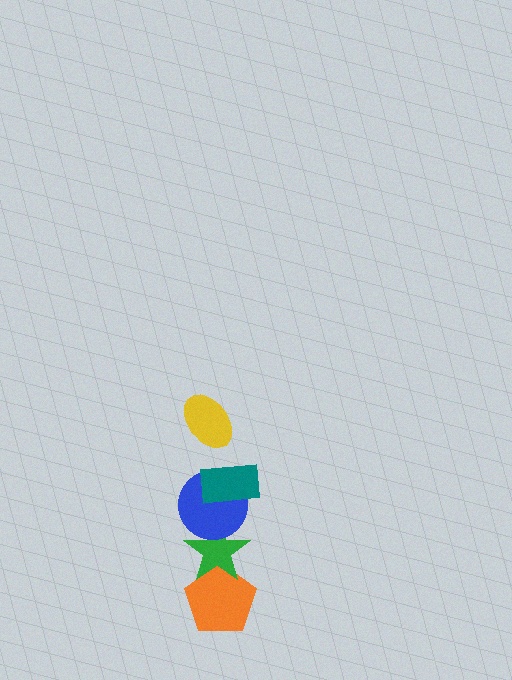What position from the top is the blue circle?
The blue circle is 3rd from the top.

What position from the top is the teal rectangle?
The teal rectangle is 2nd from the top.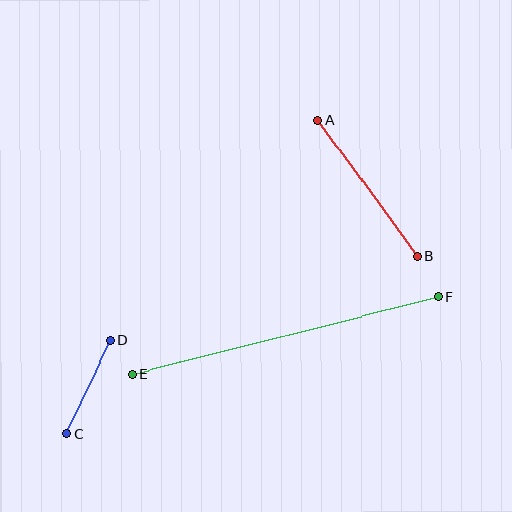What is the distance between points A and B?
The distance is approximately 169 pixels.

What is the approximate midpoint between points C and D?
The midpoint is at approximately (89, 387) pixels.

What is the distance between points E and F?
The distance is approximately 316 pixels.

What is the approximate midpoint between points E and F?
The midpoint is at approximately (285, 335) pixels.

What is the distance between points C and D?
The distance is approximately 104 pixels.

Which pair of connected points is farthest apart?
Points E and F are farthest apart.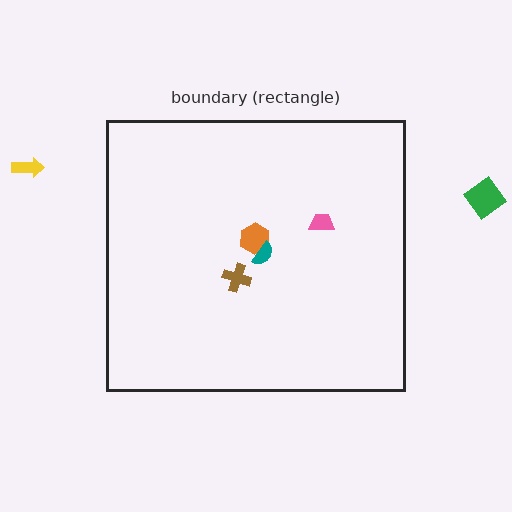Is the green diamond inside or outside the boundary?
Outside.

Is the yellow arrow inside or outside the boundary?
Outside.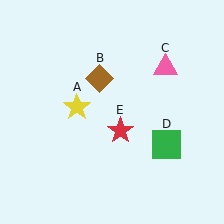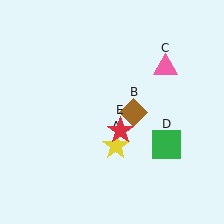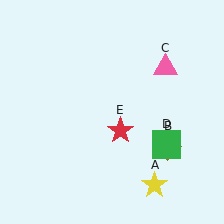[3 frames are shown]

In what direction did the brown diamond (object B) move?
The brown diamond (object B) moved down and to the right.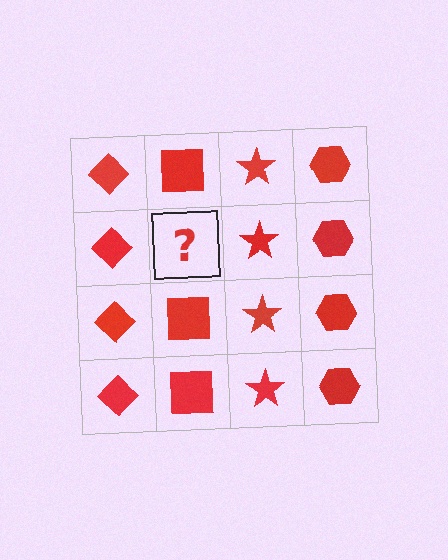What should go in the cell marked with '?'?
The missing cell should contain a red square.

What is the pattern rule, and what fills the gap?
The rule is that each column has a consistent shape. The gap should be filled with a red square.